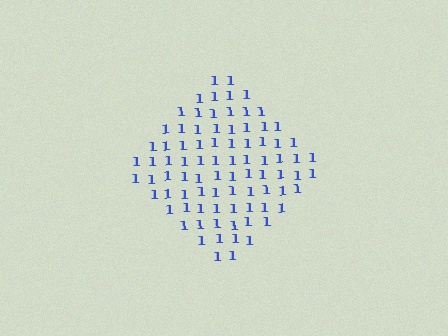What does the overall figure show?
The overall figure shows a diamond.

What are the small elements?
The small elements are digit 1's.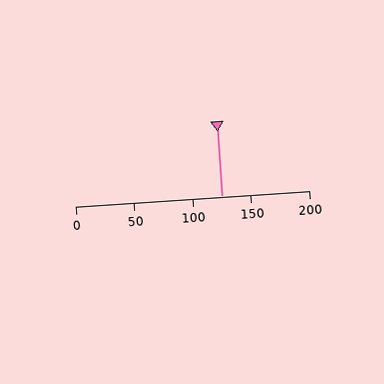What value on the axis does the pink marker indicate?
The marker indicates approximately 125.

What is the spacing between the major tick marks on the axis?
The major ticks are spaced 50 apart.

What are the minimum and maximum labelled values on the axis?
The axis runs from 0 to 200.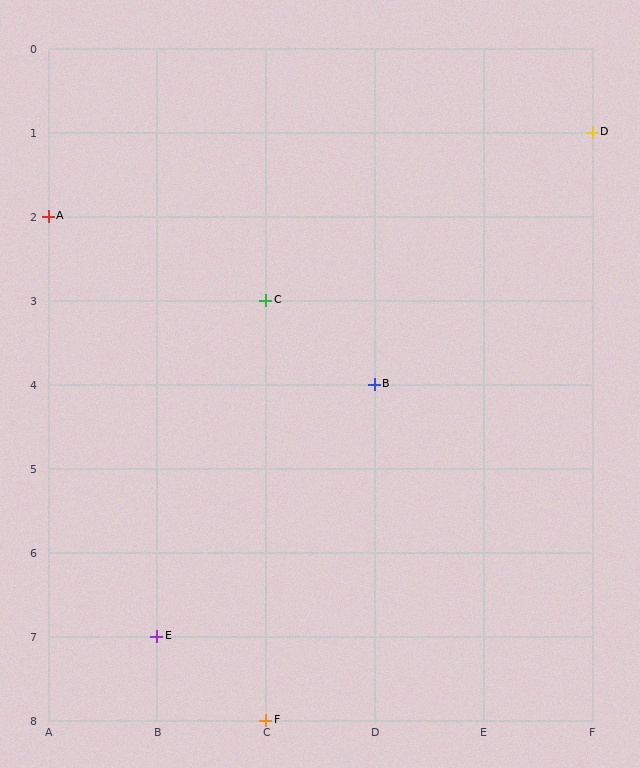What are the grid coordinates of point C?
Point C is at grid coordinates (C, 3).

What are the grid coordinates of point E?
Point E is at grid coordinates (B, 7).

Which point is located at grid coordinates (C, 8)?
Point F is at (C, 8).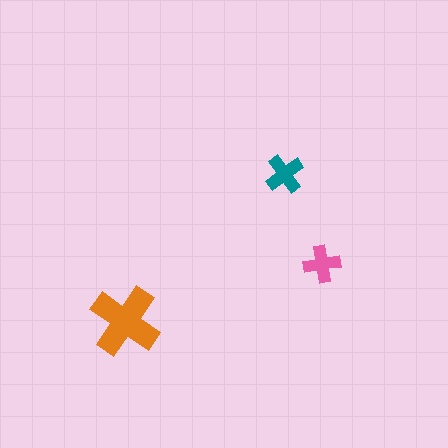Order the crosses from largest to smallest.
the orange one, the teal one, the pink one.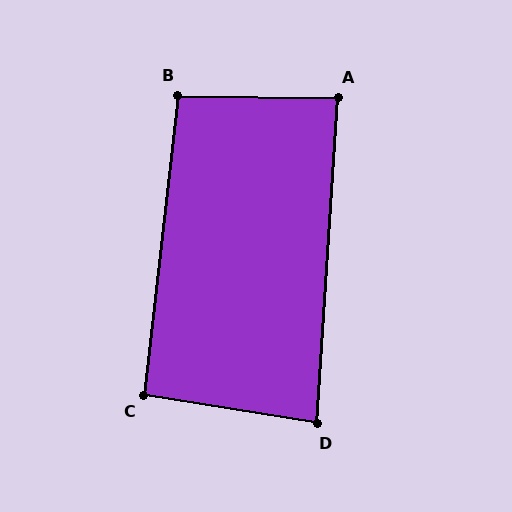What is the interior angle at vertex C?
Approximately 93 degrees (approximately right).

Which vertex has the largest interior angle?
B, at approximately 96 degrees.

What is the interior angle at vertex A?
Approximately 87 degrees (approximately right).